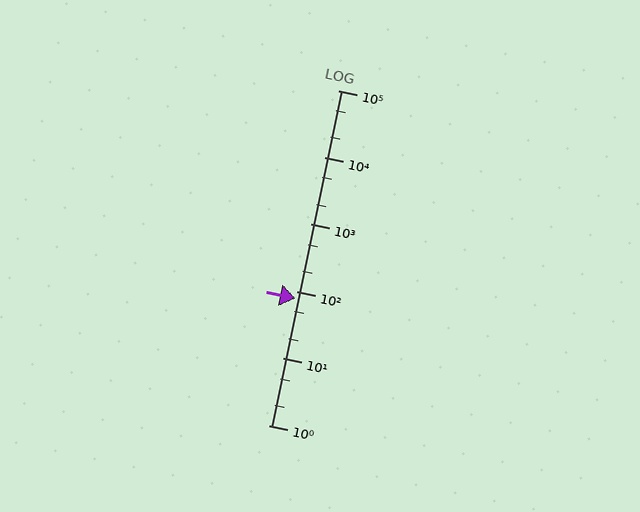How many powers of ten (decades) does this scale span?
The scale spans 5 decades, from 1 to 100000.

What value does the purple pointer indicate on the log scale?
The pointer indicates approximately 79.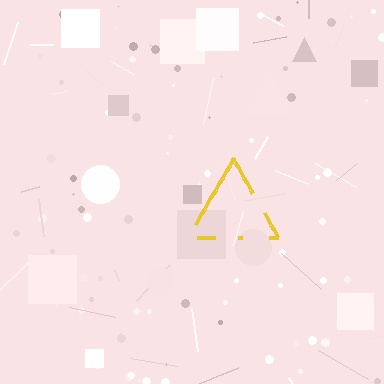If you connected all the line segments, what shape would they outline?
They would outline a triangle.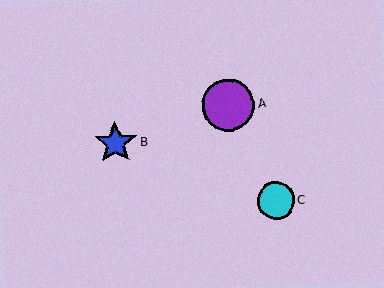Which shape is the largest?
The purple circle (labeled A) is the largest.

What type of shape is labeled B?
Shape B is a blue star.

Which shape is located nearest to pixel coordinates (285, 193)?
The cyan circle (labeled C) at (276, 201) is nearest to that location.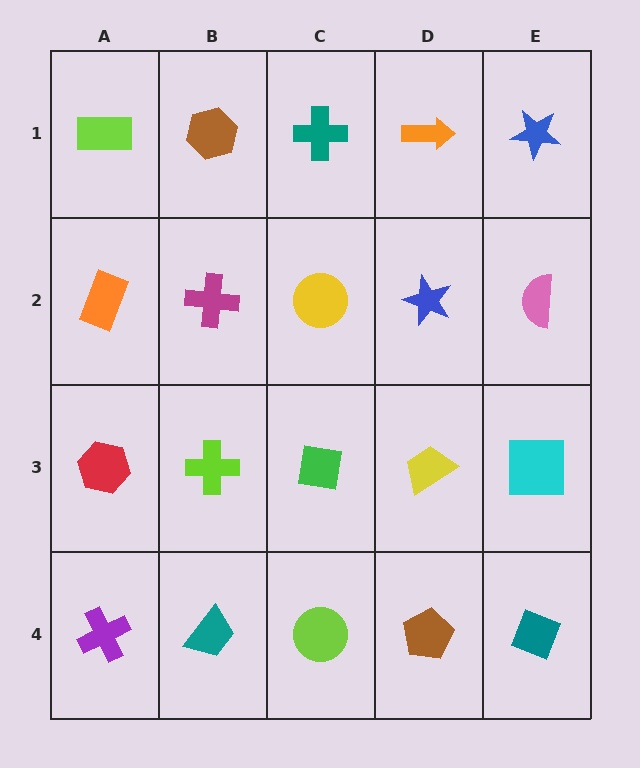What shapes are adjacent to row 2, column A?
A lime rectangle (row 1, column A), a red hexagon (row 3, column A), a magenta cross (row 2, column B).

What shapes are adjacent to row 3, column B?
A magenta cross (row 2, column B), a teal trapezoid (row 4, column B), a red hexagon (row 3, column A), a green square (row 3, column C).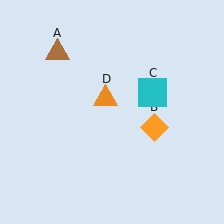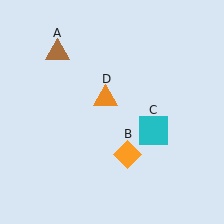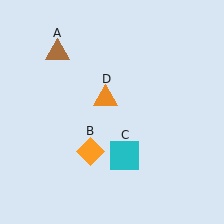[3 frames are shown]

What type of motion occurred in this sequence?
The orange diamond (object B), cyan square (object C) rotated clockwise around the center of the scene.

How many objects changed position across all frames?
2 objects changed position: orange diamond (object B), cyan square (object C).